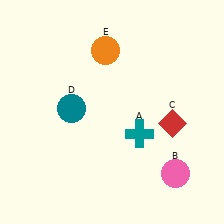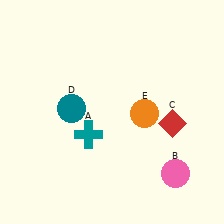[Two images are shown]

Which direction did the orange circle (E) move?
The orange circle (E) moved down.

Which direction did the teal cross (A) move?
The teal cross (A) moved left.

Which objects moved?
The objects that moved are: the teal cross (A), the orange circle (E).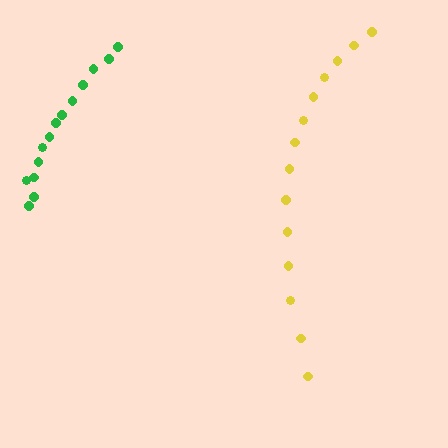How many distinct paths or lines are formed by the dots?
There are 2 distinct paths.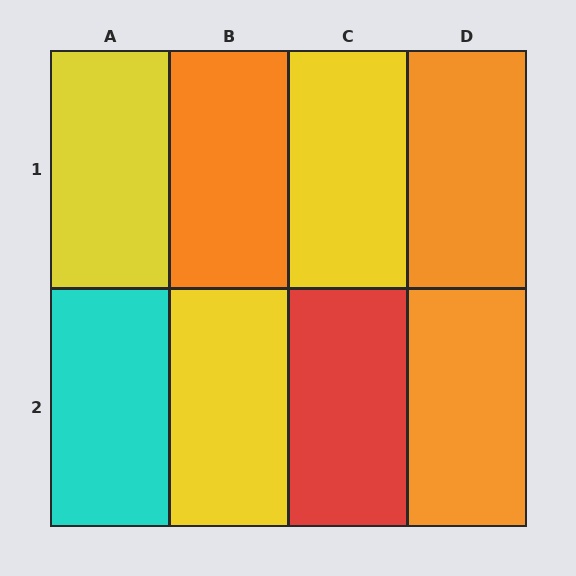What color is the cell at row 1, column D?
Orange.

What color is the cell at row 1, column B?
Orange.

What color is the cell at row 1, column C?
Yellow.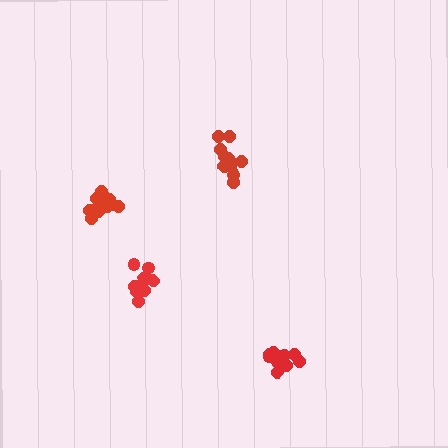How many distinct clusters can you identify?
There are 4 distinct clusters.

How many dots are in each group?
Group 1: 11 dots, Group 2: 11 dots, Group 3: 12 dots, Group 4: 14 dots (48 total).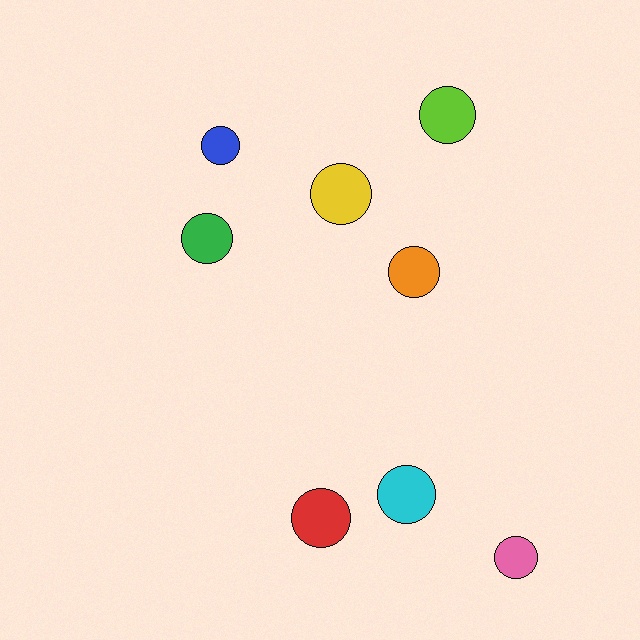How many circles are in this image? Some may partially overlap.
There are 8 circles.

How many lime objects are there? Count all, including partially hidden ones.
There is 1 lime object.